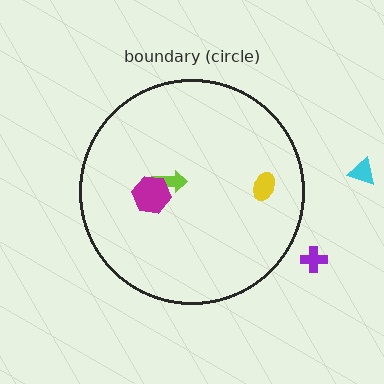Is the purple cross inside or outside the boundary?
Outside.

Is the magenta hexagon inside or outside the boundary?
Inside.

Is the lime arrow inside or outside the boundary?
Inside.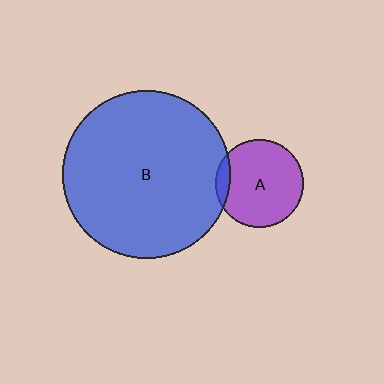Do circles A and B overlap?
Yes.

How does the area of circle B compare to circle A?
Approximately 3.7 times.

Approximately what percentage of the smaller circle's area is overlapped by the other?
Approximately 10%.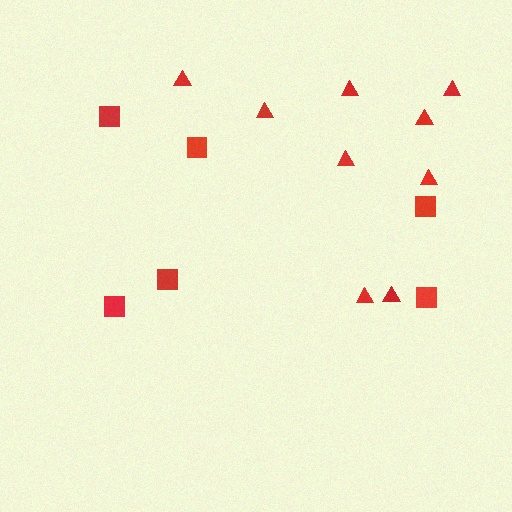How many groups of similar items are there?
There are 2 groups: one group of triangles (9) and one group of squares (6).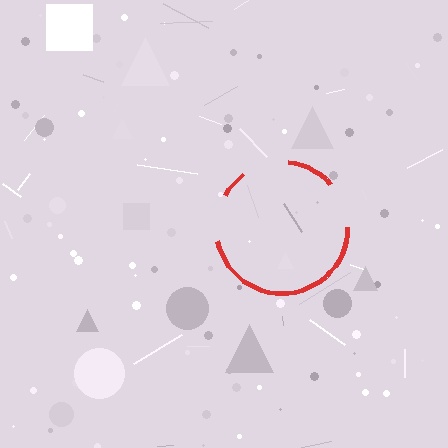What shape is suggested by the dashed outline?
The dashed outline suggests a circle.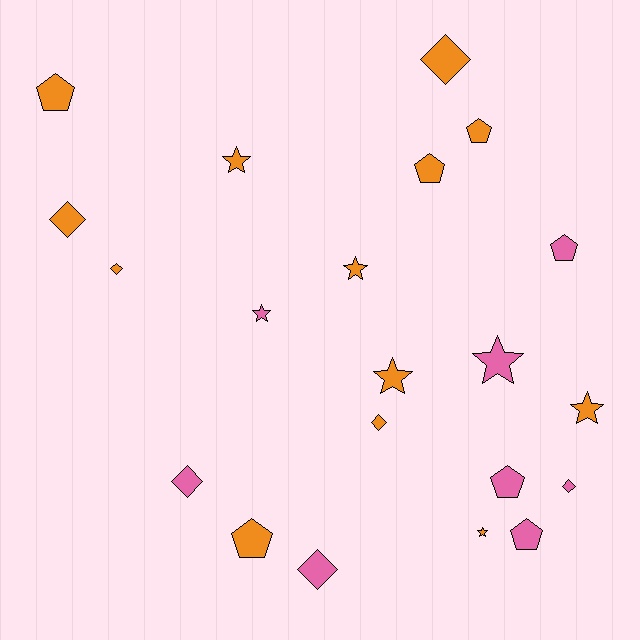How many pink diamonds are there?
There are 3 pink diamonds.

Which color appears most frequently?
Orange, with 13 objects.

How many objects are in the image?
There are 21 objects.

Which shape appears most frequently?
Pentagon, with 7 objects.